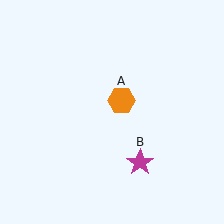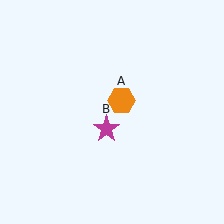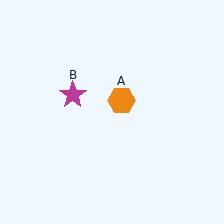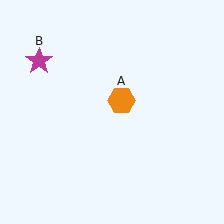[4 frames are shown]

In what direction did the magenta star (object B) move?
The magenta star (object B) moved up and to the left.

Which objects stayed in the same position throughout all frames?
Orange hexagon (object A) remained stationary.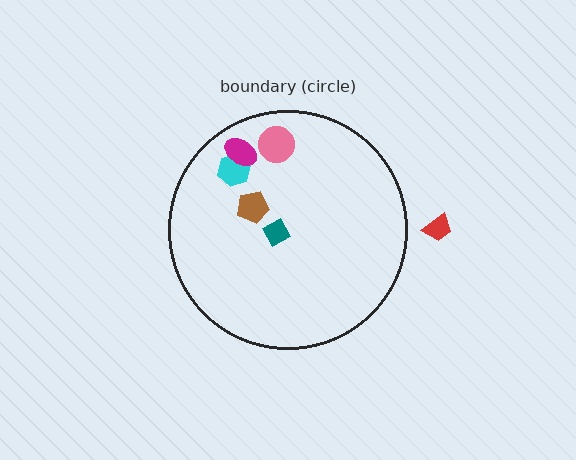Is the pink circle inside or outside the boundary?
Inside.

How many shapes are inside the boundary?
5 inside, 1 outside.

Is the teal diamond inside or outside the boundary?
Inside.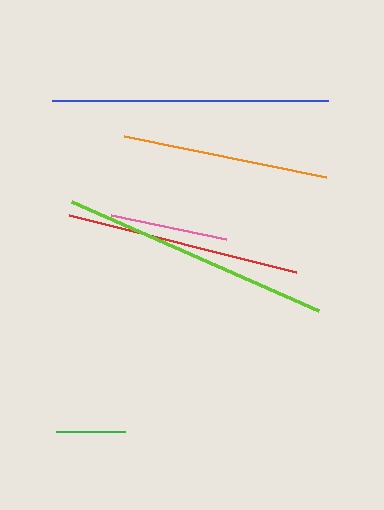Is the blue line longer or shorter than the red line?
The blue line is longer than the red line.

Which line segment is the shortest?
The green line is the shortest at approximately 69 pixels.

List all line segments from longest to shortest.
From longest to shortest: blue, lime, red, orange, pink, green.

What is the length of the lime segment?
The lime segment is approximately 270 pixels long.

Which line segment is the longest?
The blue line is the longest at approximately 276 pixels.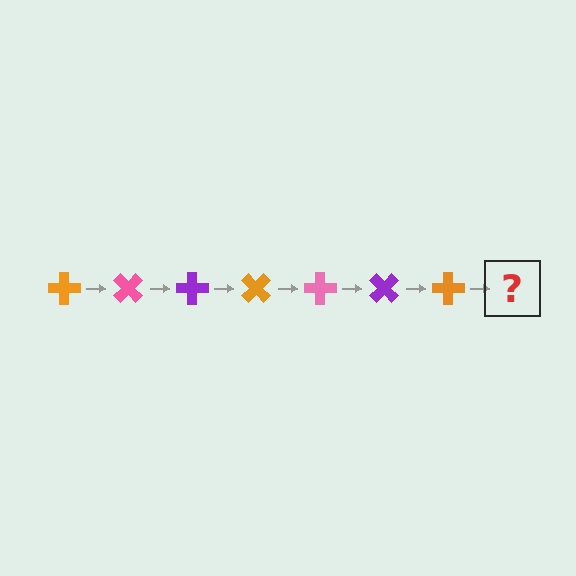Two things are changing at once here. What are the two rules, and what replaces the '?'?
The two rules are that it rotates 45 degrees each step and the color cycles through orange, pink, and purple. The '?' should be a pink cross, rotated 315 degrees from the start.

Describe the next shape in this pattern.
It should be a pink cross, rotated 315 degrees from the start.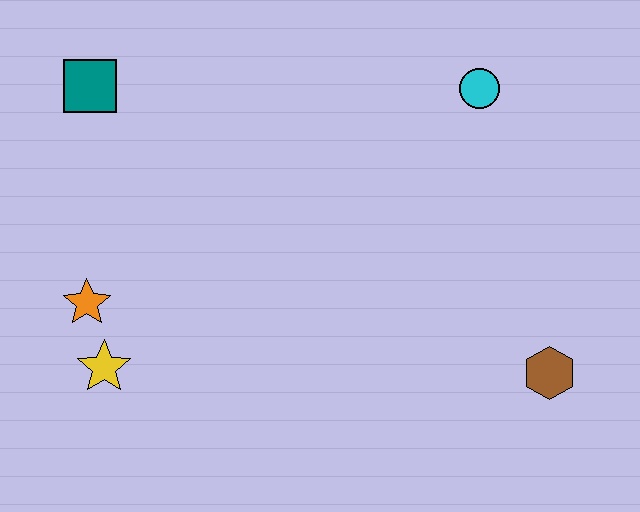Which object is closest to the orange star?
The yellow star is closest to the orange star.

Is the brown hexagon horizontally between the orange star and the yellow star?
No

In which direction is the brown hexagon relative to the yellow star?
The brown hexagon is to the right of the yellow star.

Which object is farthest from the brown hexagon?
The teal square is farthest from the brown hexagon.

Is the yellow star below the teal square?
Yes